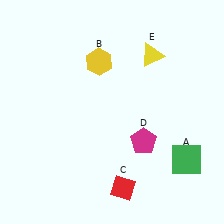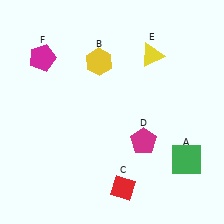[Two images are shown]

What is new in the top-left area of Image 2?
A magenta pentagon (F) was added in the top-left area of Image 2.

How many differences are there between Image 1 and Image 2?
There is 1 difference between the two images.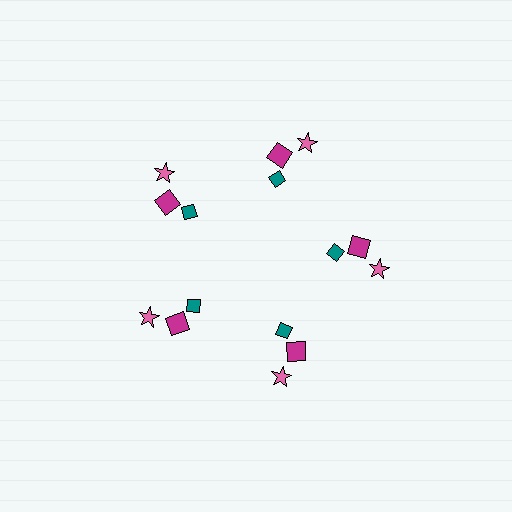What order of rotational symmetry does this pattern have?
This pattern has 5-fold rotational symmetry.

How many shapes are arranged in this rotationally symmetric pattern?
There are 15 shapes, arranged in 5 groups of 3.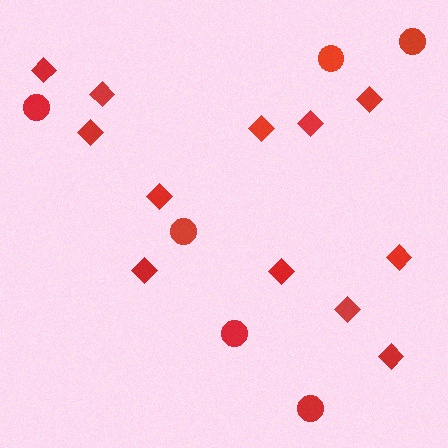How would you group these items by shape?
There are 2 groups: one group of circles (6) and one group of diamonds (12).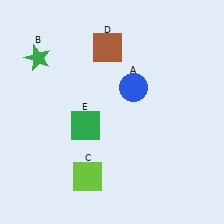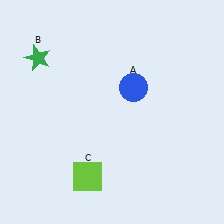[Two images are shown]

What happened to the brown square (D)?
The brown square (D) was removed in Image 2. It was in the top-left area of Image 1.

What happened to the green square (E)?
The green square (E) was removed in Image 2. It was in the bottom-left area of Image 1.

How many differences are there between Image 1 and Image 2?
There are 2 differences between the two images.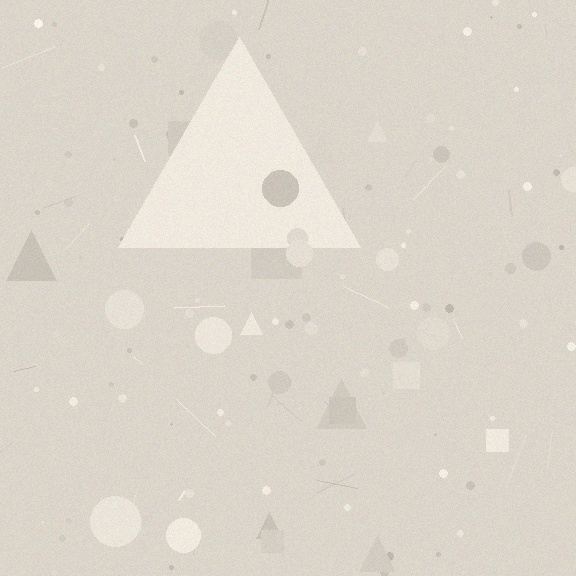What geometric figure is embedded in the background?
A triangle is embedded in the background.